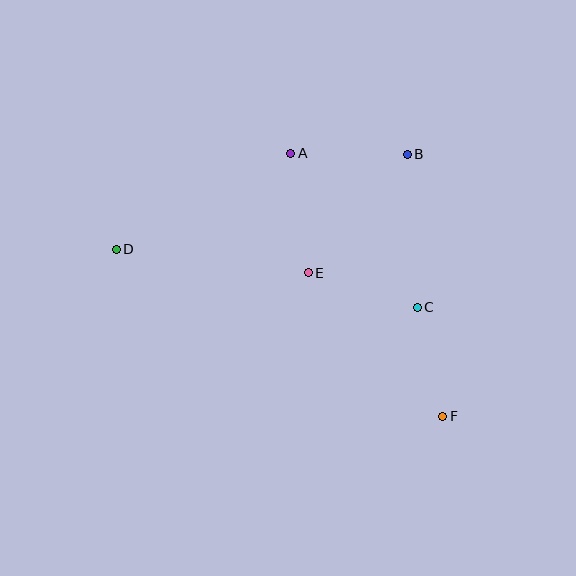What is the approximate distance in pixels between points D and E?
The distance between D and E is approximately 193 pixels.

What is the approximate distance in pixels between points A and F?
The distance between A and F is approximately 304 pixels.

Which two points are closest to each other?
Points C and F are closest to each other.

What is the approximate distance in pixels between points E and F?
The distance between E and F is approximately 197 pixels.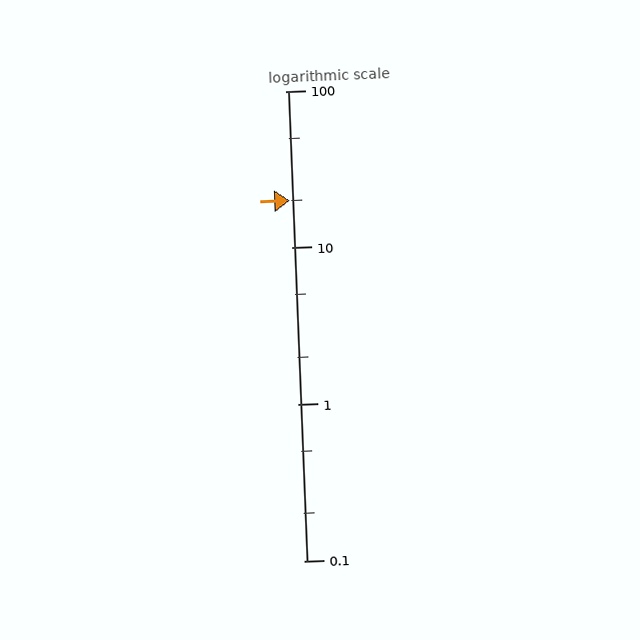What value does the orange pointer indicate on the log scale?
The pointer indicates approximately 20.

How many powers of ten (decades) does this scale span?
The scale spans 3 decades, from 0.1 to 100.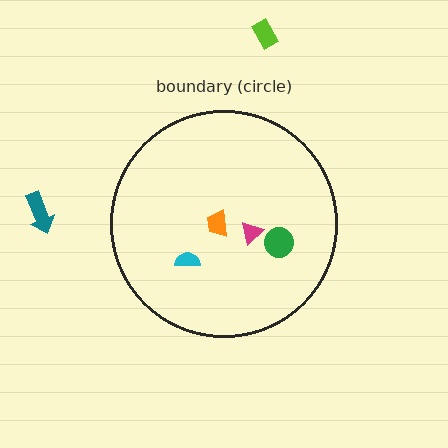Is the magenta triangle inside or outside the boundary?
Inside.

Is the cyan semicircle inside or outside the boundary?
Inside.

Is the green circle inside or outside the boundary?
Inside.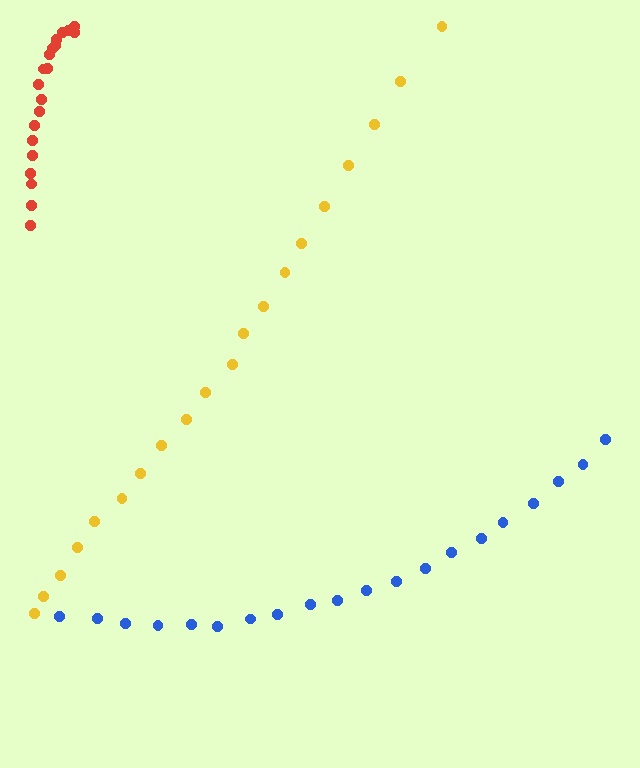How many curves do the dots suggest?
There are 3 distinct paths.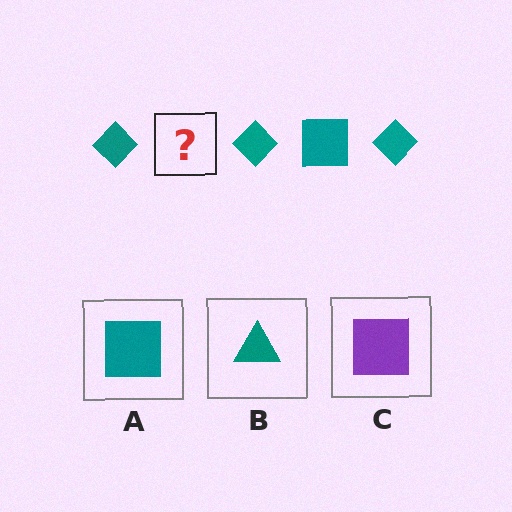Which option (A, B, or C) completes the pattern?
A.